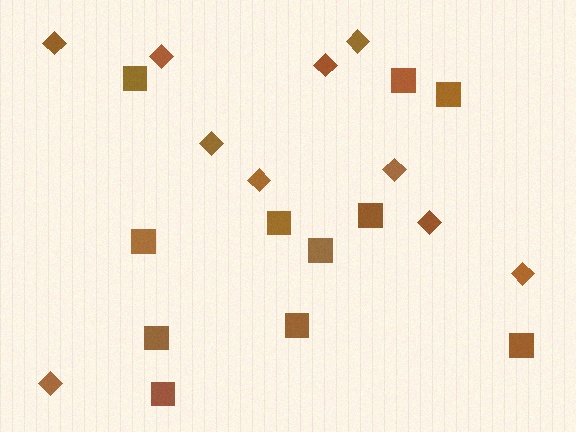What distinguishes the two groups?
There are 2 groups: one group of diamonds (10) and one group of squares (11).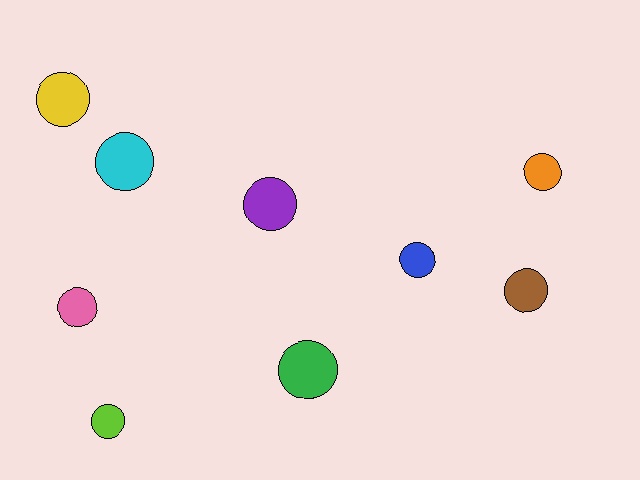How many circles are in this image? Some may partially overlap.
There are 9 circles.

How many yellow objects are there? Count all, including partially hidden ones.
There is 1 yellow object.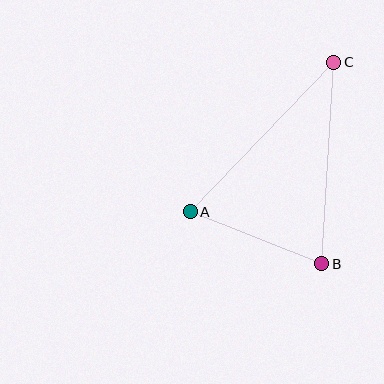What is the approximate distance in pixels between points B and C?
The distance between B and C is approximately 202 pixels.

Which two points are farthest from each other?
Points A and C are farthest from each other.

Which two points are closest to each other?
Points A and B are closest to each other.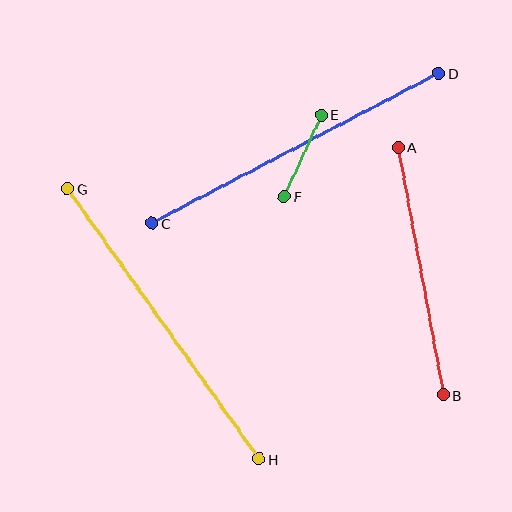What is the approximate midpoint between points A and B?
The midpoint is at approximately (421, 271) pixels.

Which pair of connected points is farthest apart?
Points G and H are farthest apart.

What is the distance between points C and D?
The distance is approximately 324 pixels.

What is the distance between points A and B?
The distance is approximately 252 pixels.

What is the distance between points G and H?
The distance is approximately 332 pixels.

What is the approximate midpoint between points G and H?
The midpoint is at approximately (163, 324) pixels.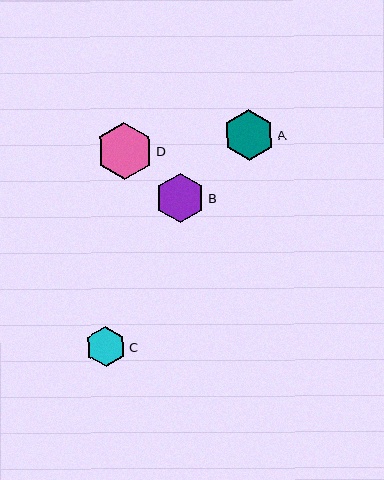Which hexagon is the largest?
Hexagon D is the largest with a size of approximately 57 pixels.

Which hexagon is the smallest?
Hexagon C is the smallest with a size of approximately 40 pixels.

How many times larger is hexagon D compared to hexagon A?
Hexagon D is approximately 1.1 times the size of hexagon A.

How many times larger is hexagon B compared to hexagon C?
Hexagon B is approximately 1.2 times the size of hexagon C.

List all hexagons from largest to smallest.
From largest to smallest: D, A, B, C.